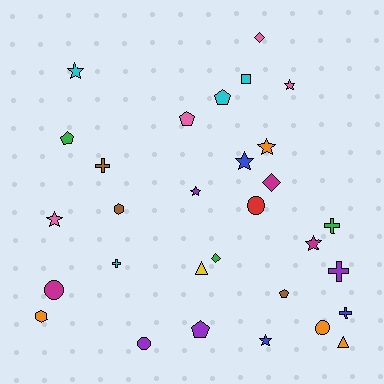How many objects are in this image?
There are 30 objects.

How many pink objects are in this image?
There are 4 pink objects.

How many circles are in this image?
There are 4 circles.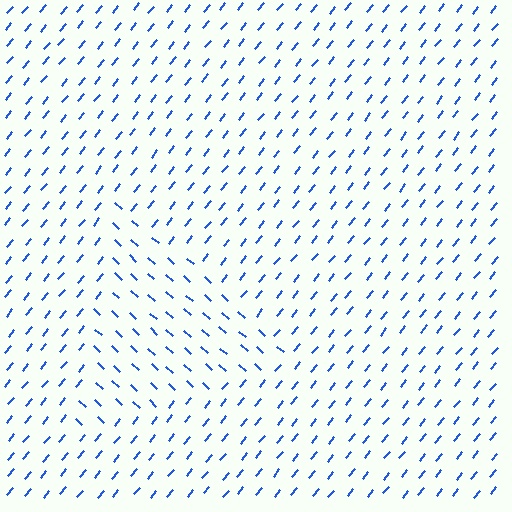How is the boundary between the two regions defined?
The boundary is defined purely by a change in line orientation (approximately 86 degrees difference). All lines are the same color and thickness.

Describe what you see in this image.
The image is filled with small blue line segments. A triangle region in the image has lines oriented differently from the surrounding lines, creating a visible texture boundary.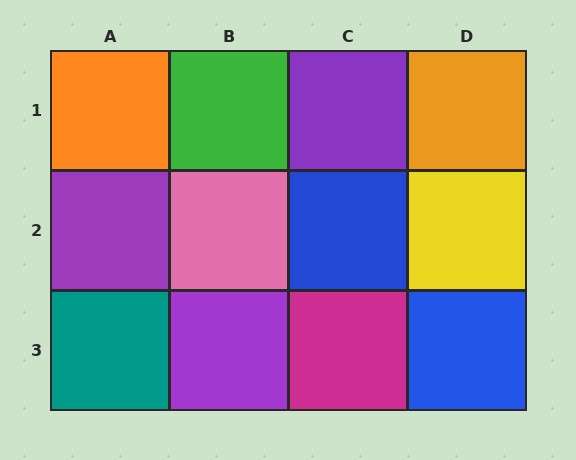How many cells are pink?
1 cell is pink.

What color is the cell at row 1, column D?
Orange.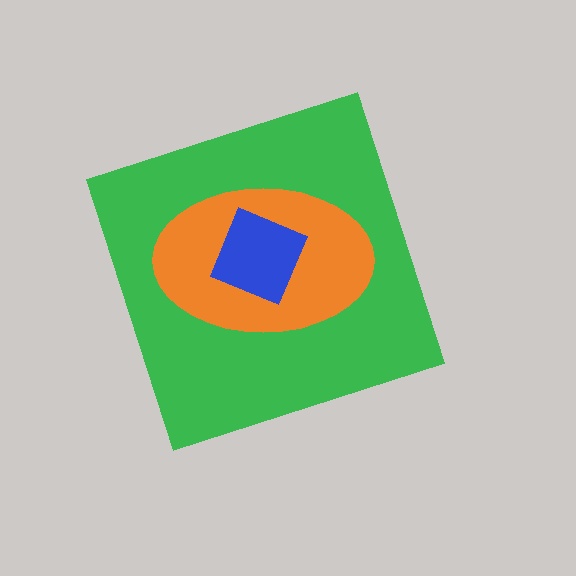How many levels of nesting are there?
3.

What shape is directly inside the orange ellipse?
The blue square.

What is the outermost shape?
The green diamond.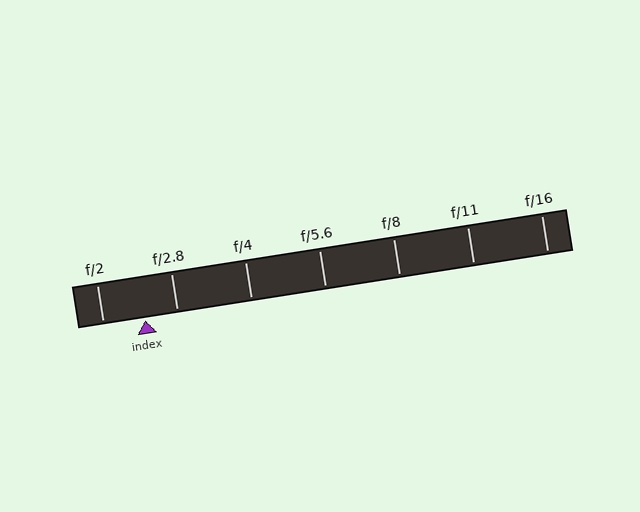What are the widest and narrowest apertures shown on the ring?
The widest aperture shown is f/2 and the narrowest is f/16.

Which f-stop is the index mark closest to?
The index mark is closest to f/2.8.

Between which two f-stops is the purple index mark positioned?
The index mark is between f/2 and f/2.8.